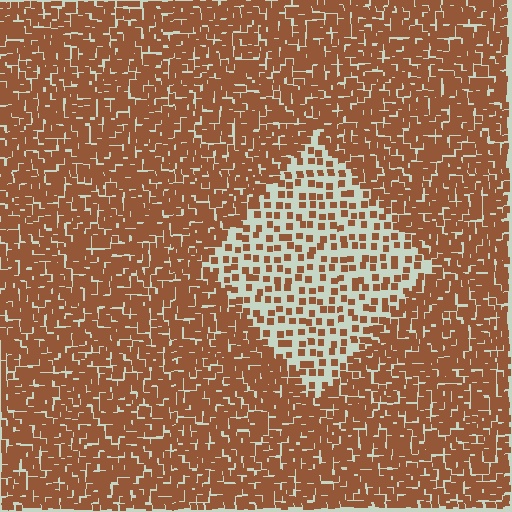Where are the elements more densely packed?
The elements are more densely packed outside the diamond boundary.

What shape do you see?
I see a diamond.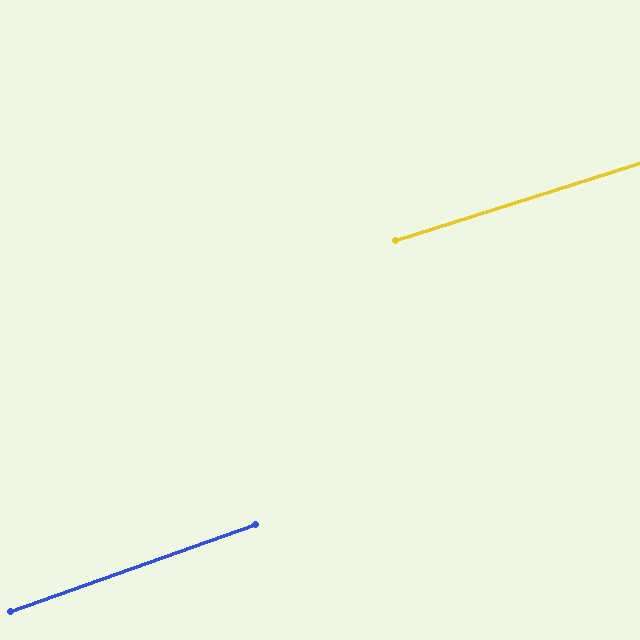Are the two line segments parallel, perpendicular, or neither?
Parallel — their directions differ by only 1.8°.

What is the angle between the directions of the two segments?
Approximately 2 degrees.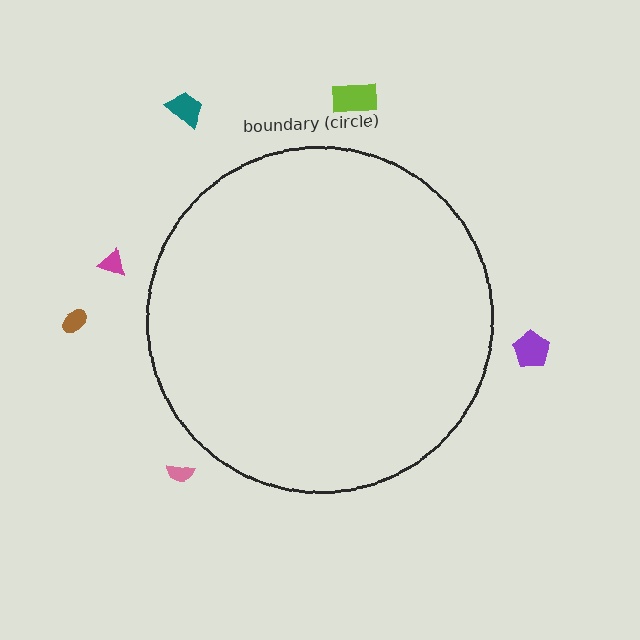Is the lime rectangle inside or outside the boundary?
Outside.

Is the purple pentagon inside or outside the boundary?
Outside.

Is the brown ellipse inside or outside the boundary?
Outside.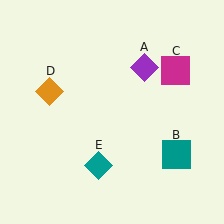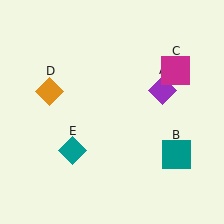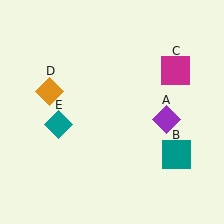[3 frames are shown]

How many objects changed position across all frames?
2 objects changed position: purple diamond (object A), teal diamond (object E).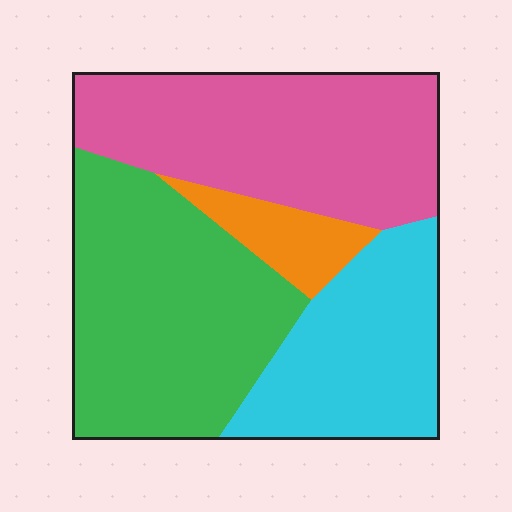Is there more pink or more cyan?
Pink.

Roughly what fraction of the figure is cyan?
Cyan takes up about one quarter (1/4) of the figure.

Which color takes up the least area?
Orange, at roughly 5%.